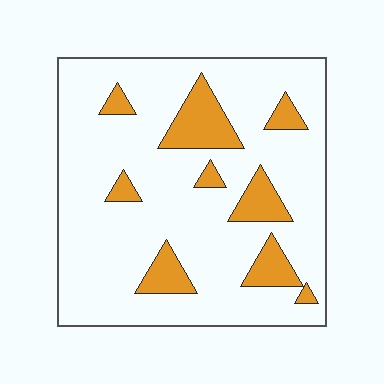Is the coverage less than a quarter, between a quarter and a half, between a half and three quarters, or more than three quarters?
Less than a quarter.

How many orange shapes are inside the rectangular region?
9.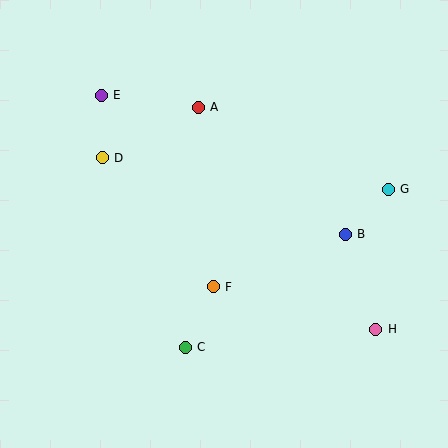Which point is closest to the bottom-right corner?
Point H is closest to the bottom-right corner.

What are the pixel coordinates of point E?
Point E is at (101, 95).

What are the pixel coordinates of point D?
Point D is at (102, 158).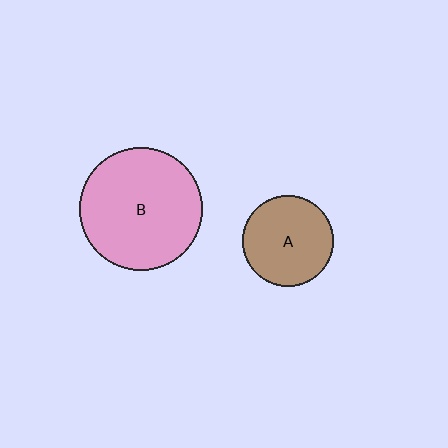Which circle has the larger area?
Circle B (pink).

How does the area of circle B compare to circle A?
Approximately 1.8 times.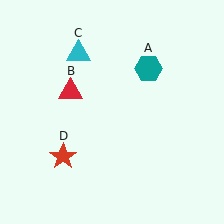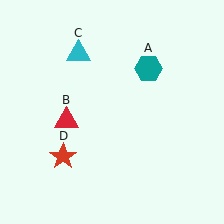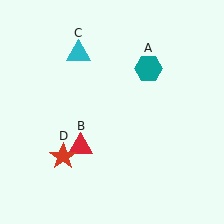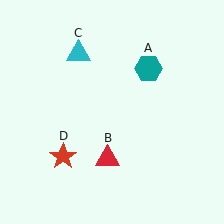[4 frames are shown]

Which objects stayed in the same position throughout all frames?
Teal hexagon (object A) and cyan triangle (object C) and red star (object D) remained stationary.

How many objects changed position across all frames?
1 object changed position: red triangle (object B).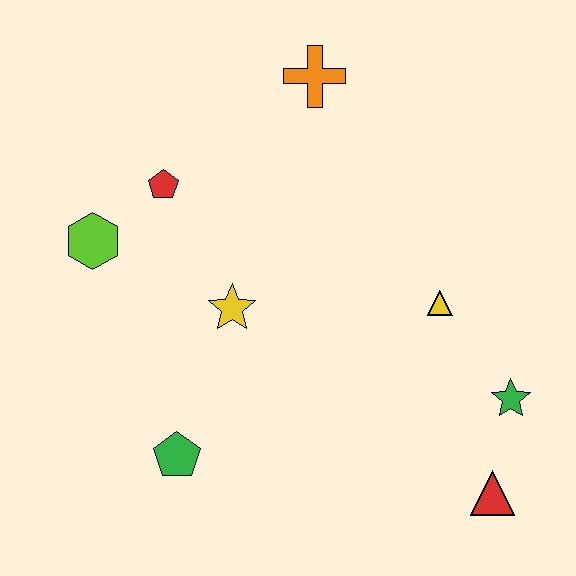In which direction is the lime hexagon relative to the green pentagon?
The lime hexagon is above the green pentagon.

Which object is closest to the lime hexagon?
The red pentagon is closest to the lime hexagon.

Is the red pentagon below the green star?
No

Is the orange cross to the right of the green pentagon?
Yes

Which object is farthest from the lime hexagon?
The red triangle is farthest from the lime hexagon.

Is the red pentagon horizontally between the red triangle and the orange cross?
No